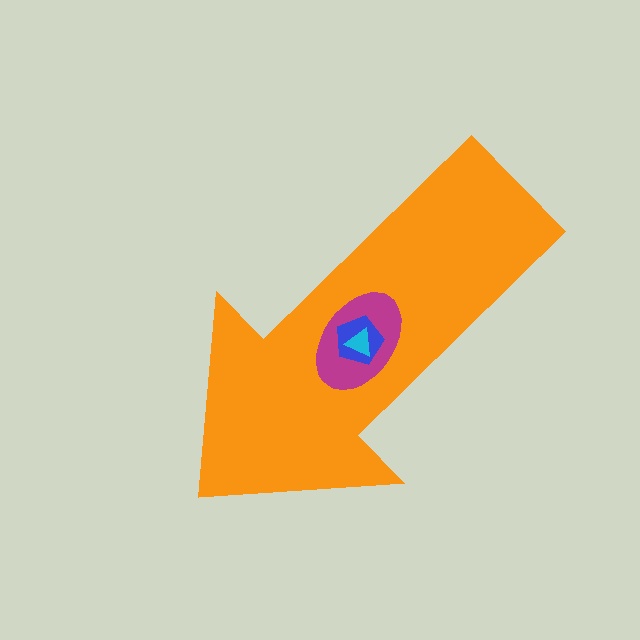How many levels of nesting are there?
4.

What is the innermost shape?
The cyan triangle.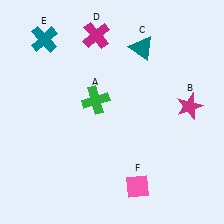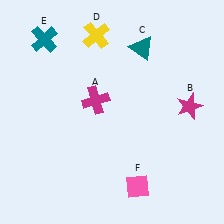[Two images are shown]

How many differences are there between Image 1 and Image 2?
There are 2 differences between the two images.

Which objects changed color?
A changed from green to magenta. D changed from magenta to yellow.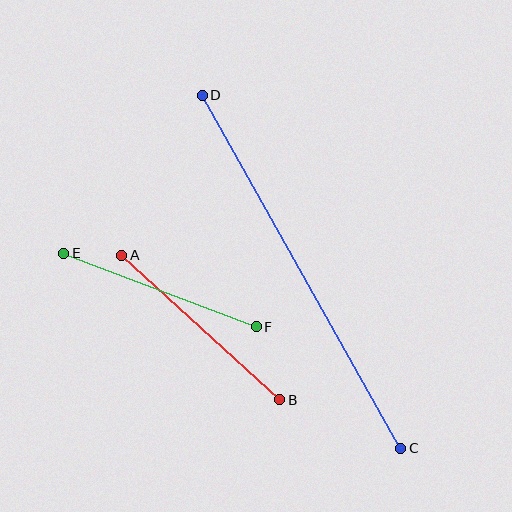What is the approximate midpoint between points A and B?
The midpoint is at approximately (201, 327) pixels.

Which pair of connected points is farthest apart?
Points C and D are farthest apart.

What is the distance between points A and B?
The distance is approximately 214 pixels.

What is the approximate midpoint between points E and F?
The midpoint is at approximately (160, 290) pixels.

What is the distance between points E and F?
The distance is approximately 206 pixels.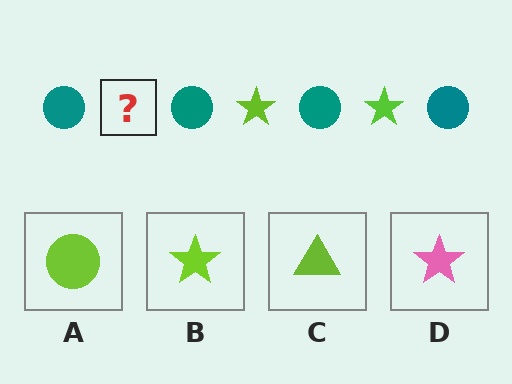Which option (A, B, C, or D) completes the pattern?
B.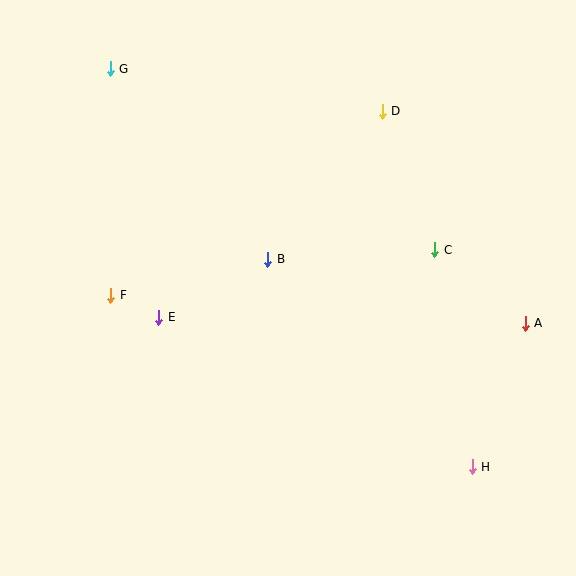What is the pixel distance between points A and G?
The distance between A and G is 487 pixels.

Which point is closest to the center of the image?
Point B at (268, 259) is closest to the center.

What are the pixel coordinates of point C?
Point C is at (435, 250).